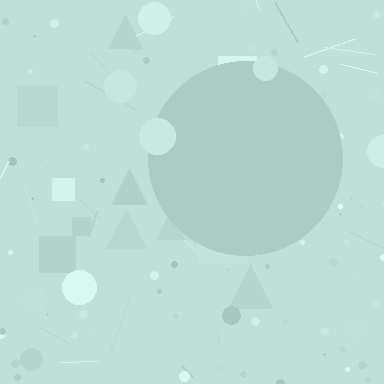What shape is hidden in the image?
A circle is hidden in the image.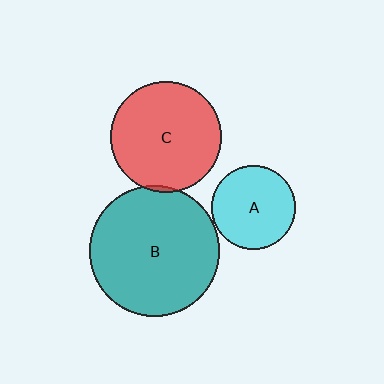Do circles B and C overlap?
Yes.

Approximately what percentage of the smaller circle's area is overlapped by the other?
Approximately 5%.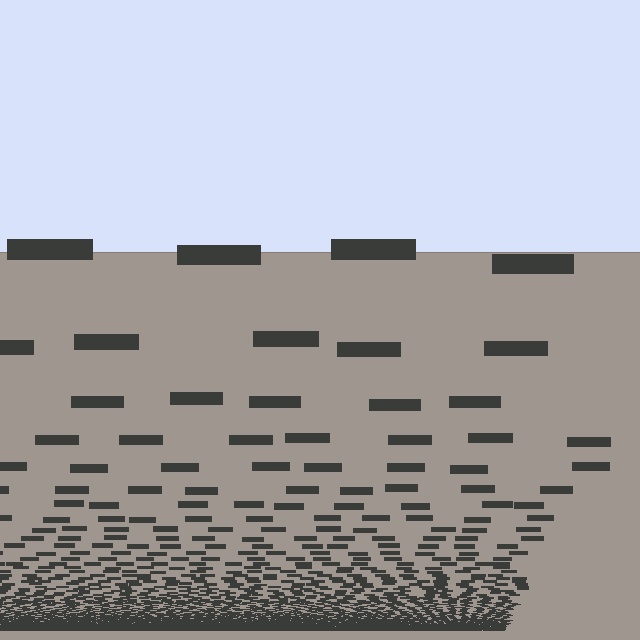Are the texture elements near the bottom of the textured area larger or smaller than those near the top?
Smaller. The gradient is inverted — elements near the bottom are smaller and denser.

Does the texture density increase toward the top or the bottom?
Density increases toward the bottom.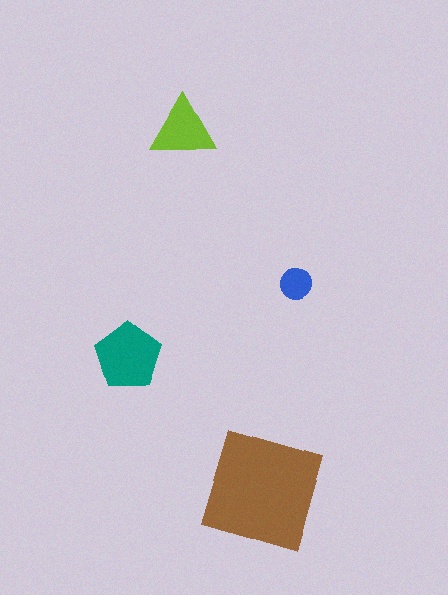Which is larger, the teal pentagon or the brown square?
The brown square.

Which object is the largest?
The brown square.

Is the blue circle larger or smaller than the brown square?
Smaller.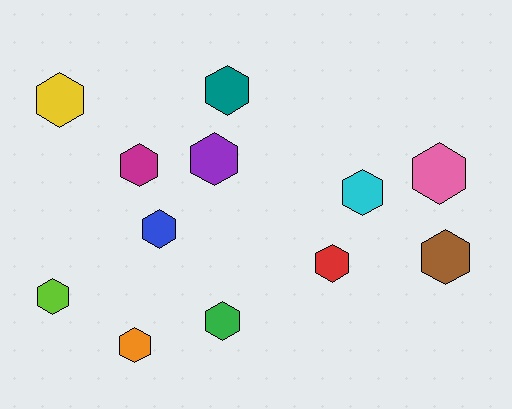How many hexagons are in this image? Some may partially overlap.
There are 12 hexagons.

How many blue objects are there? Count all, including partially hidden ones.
There is 1 blue object.